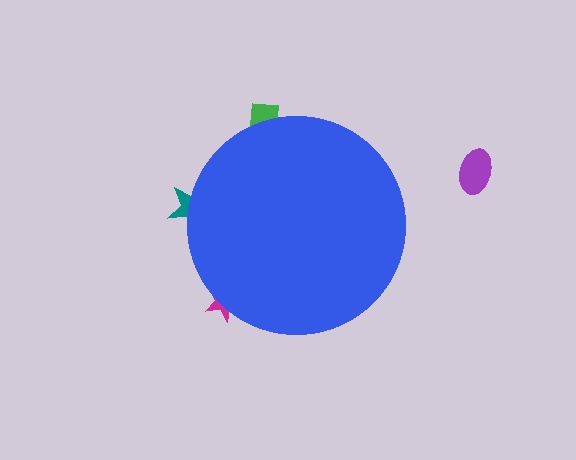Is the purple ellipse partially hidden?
No, the purple ellipse is fully visible.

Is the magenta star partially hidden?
Yes, the magenta star is partially hidden behind the blue circle.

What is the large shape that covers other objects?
A blue circle.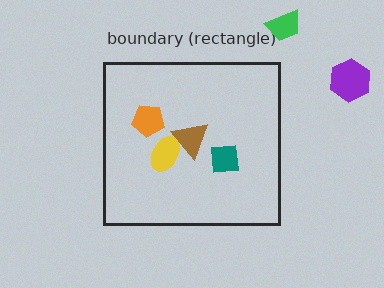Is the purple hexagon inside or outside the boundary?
Outside.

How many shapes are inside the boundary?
4 inside, 2 outside.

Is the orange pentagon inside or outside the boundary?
Inside.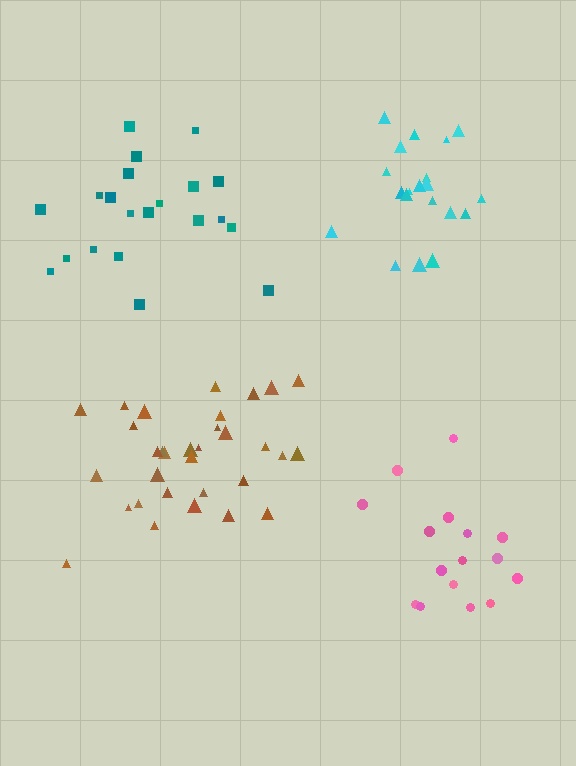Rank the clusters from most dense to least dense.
brown, cyan, pink, teal.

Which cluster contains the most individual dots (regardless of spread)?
Brown (32).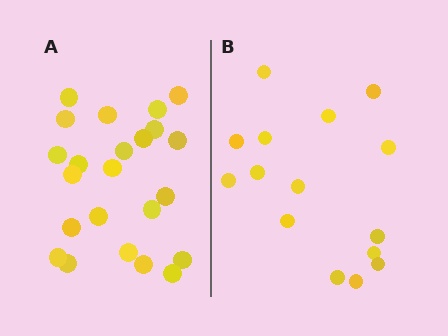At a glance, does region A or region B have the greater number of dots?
Region A (the left region) has more dots.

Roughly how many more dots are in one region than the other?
Region A has roughly 8 or so more dots than region B.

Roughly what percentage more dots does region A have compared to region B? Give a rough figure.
About 55% more.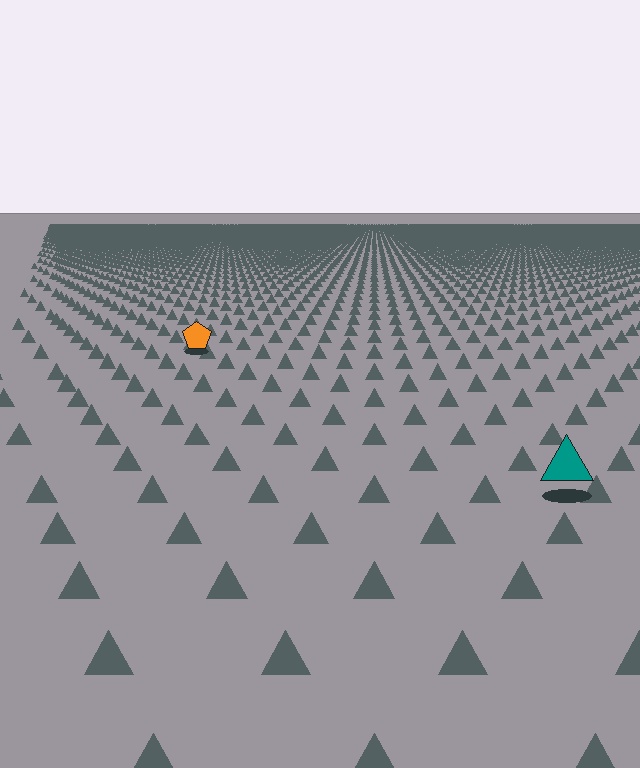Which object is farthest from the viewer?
The orange pentagon is farthest from the viewer. It appears smaller and the ground texture around it is denser.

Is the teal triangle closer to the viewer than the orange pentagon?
Yes. The teal triangle is closer — you can tell from the texture gradient: the ground texture is coarser near it.